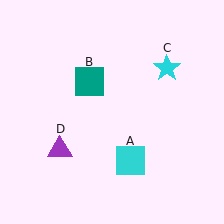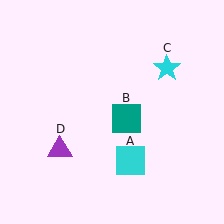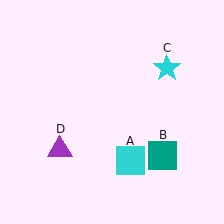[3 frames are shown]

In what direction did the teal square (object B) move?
The teal square (object B) moved down and to the right.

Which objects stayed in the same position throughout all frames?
Cyan square (object A) and cyan star (object C) and purple triangle (object D) remained stationary.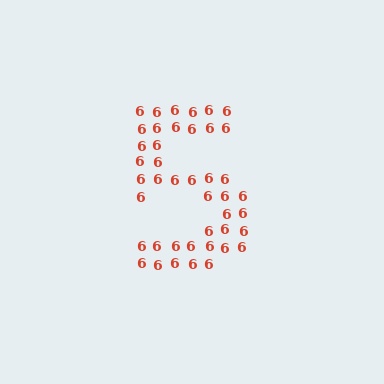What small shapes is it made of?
It is made of small digit 6's.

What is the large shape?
The large shape is the digit 5.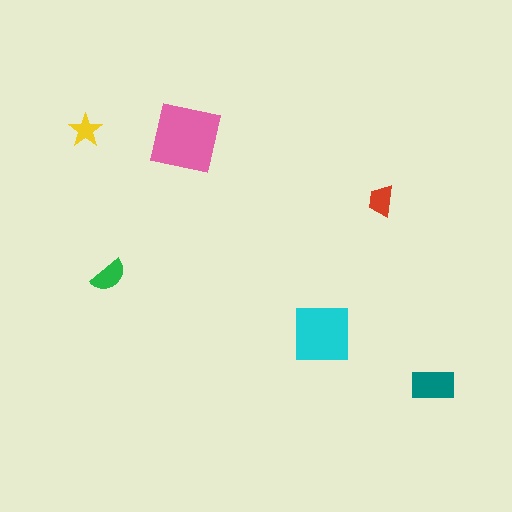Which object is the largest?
The pink square.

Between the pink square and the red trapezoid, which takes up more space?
The pink square.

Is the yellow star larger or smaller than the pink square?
Smaller.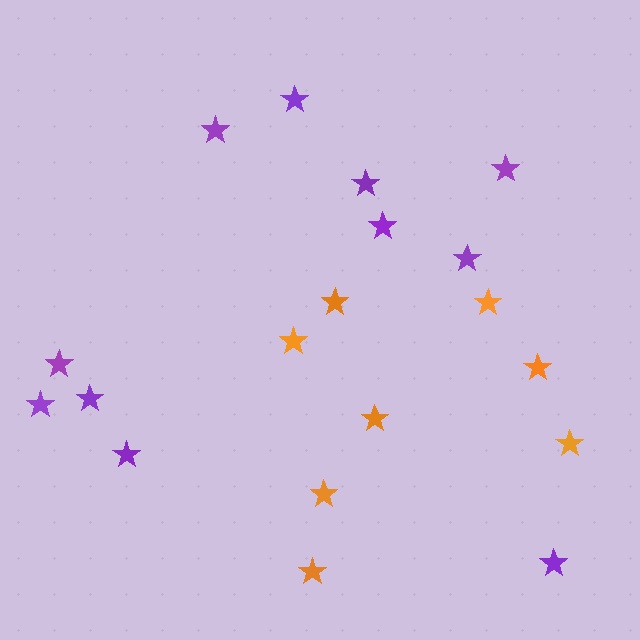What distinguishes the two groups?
There are 2 groups: one group of purple stars (11) and one group of orange stars (8).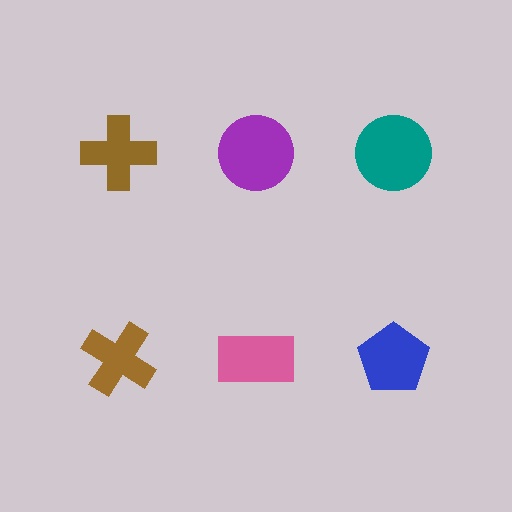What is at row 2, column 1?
A brown cross.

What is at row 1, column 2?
A purple circle.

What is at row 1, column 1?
A brown cross.